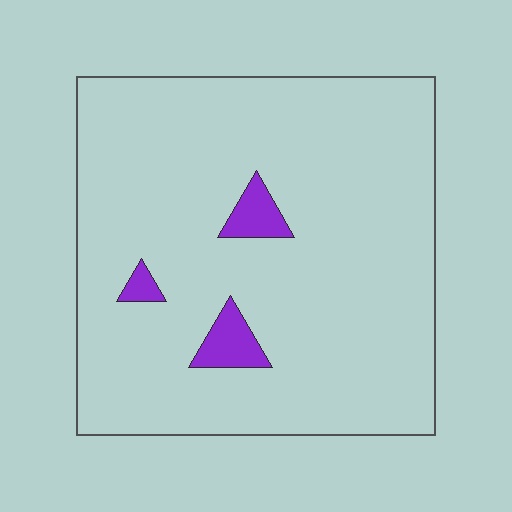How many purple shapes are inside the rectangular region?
3.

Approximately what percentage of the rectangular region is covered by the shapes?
Approximately 5%.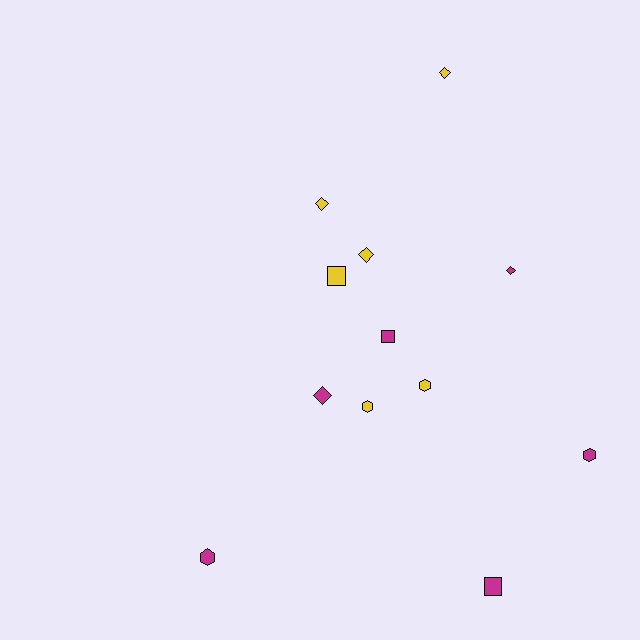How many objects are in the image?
There are 12 objects.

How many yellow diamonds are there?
There are 3 yellow diamonds.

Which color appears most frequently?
Yellow, with 6 objects.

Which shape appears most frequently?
Diamond, with 5 objects.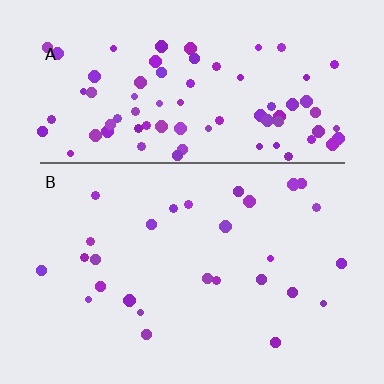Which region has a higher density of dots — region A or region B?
A (the top).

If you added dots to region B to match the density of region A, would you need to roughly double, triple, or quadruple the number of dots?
Approximately triple.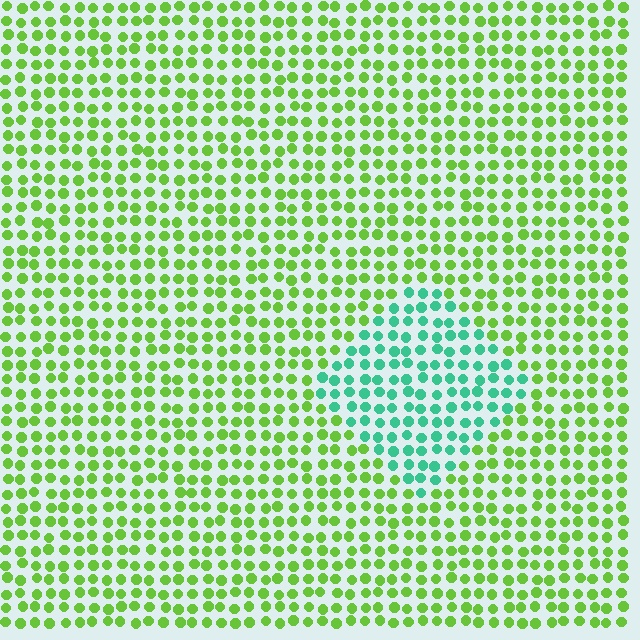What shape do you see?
I see a diamond.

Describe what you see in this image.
The image is filled with small lime elements in a uniform arrangement. A diamond-shaped region is visible where the elements are tinted to a slightly different hue, forming a subtle color boundary.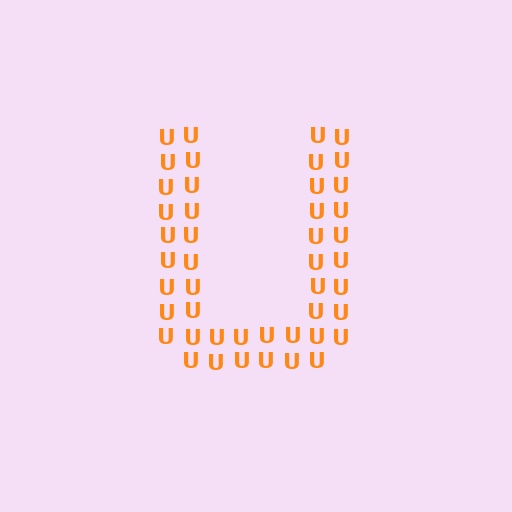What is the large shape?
The large shape is the letter U.